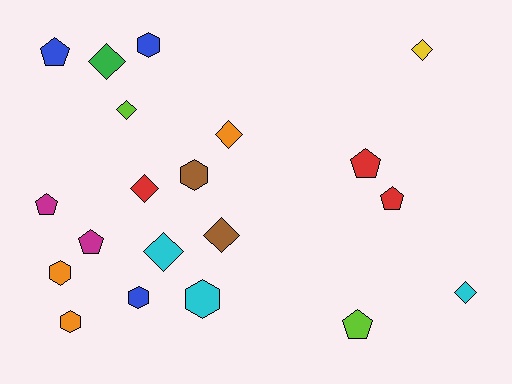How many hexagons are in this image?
There are 6 hexagons.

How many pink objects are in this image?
There are no pink objects.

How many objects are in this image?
There are 20 objects.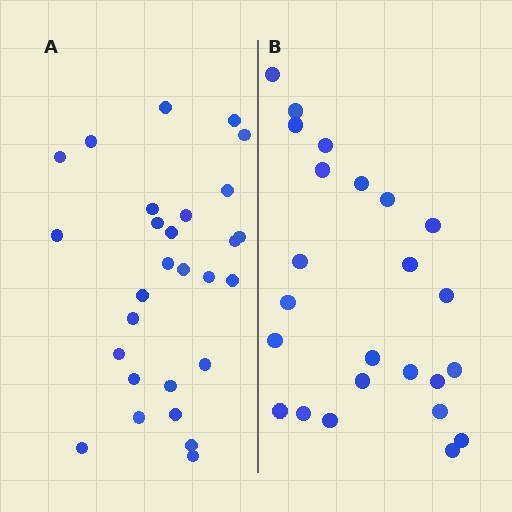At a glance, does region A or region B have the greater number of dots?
Region A (the left region) has more dots.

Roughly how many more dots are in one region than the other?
Region A has about 4 more dots than region B.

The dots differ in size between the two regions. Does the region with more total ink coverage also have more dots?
No. Region B has more total ink coverage because its dots are larger, but region A actually contains more individual dots. Total area can be misleading — the number of items is what matters here.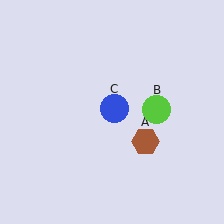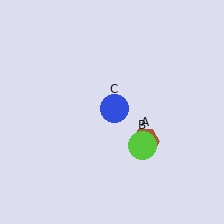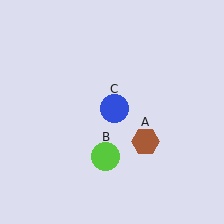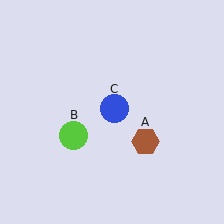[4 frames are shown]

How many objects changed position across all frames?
1 object changed position: lime circle (object B).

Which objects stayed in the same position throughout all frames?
Brown hexagon (object A) and blue circle (object C) remained stationary.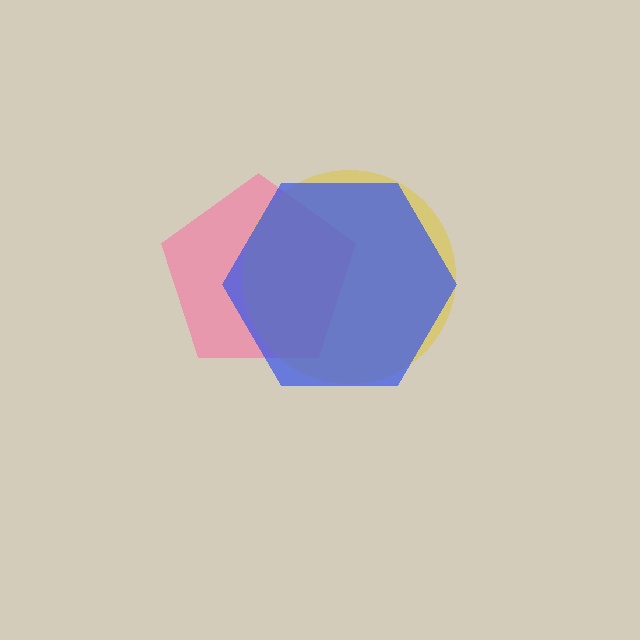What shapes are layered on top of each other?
The layered shapes are: a pink pentagon, a yellow circle, a blue hexagon.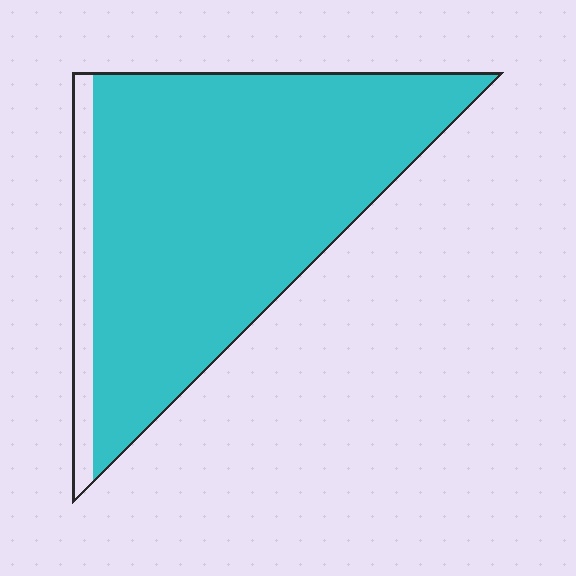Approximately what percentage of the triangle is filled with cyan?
Approximately 90%.